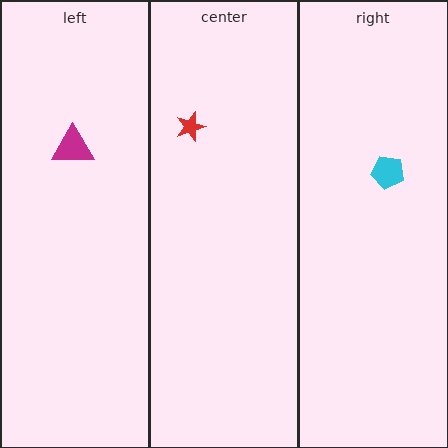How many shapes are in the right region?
1.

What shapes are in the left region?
The magenta triangle.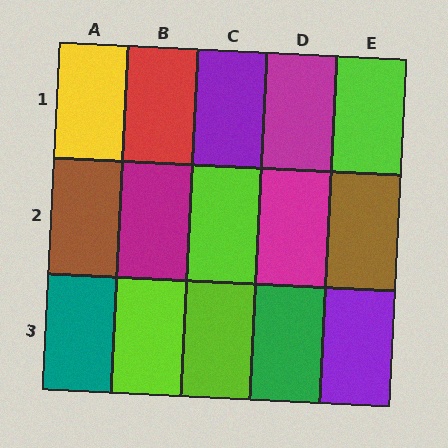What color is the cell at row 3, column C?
Lime.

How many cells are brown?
2 cells are brown.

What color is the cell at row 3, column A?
Teal.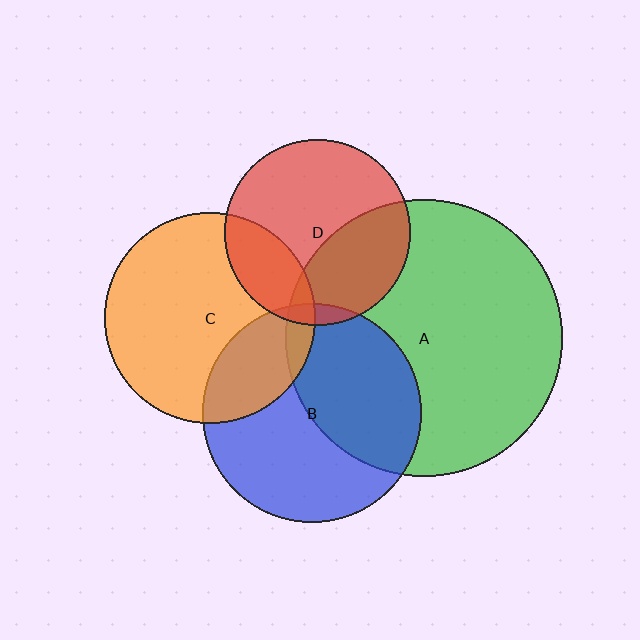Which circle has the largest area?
Circle A (green).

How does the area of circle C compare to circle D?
Approximately 1.3 times.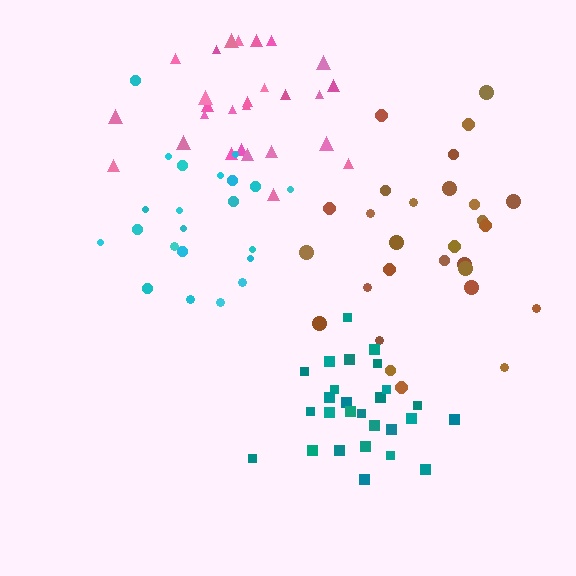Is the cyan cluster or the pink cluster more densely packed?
Cyan.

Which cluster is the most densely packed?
Teal.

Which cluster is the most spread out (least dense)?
Brown.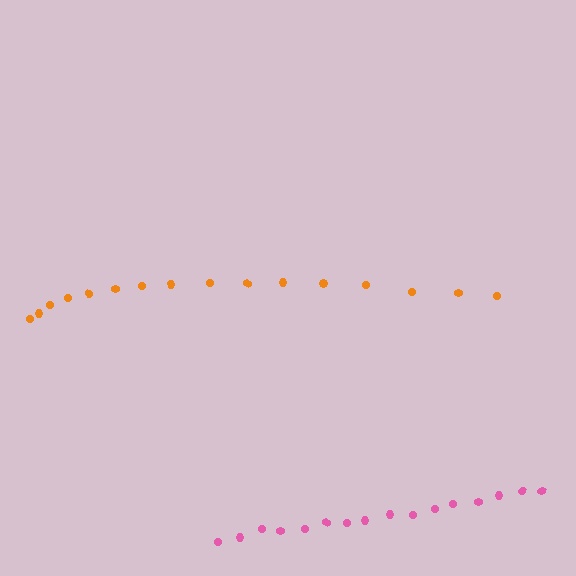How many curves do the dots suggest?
There are 2 distinct paths.